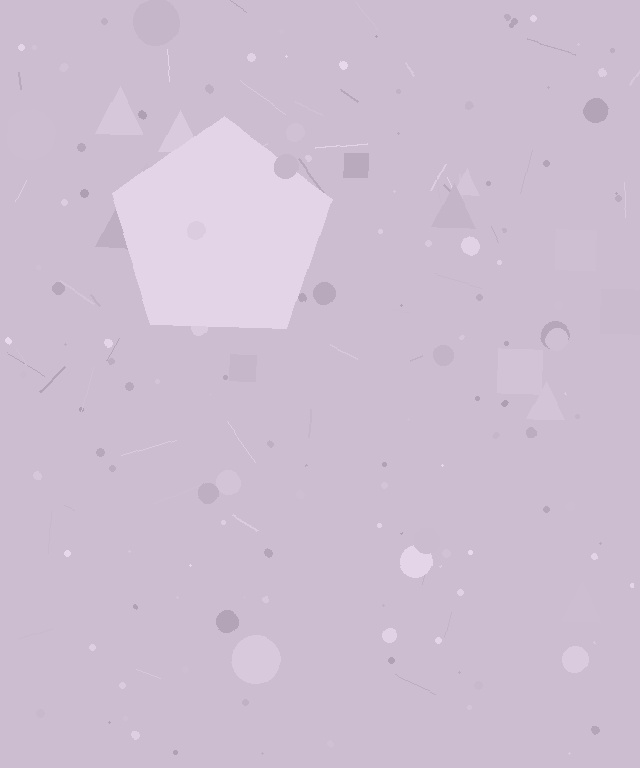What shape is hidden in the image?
A pentagon is hidden in the image.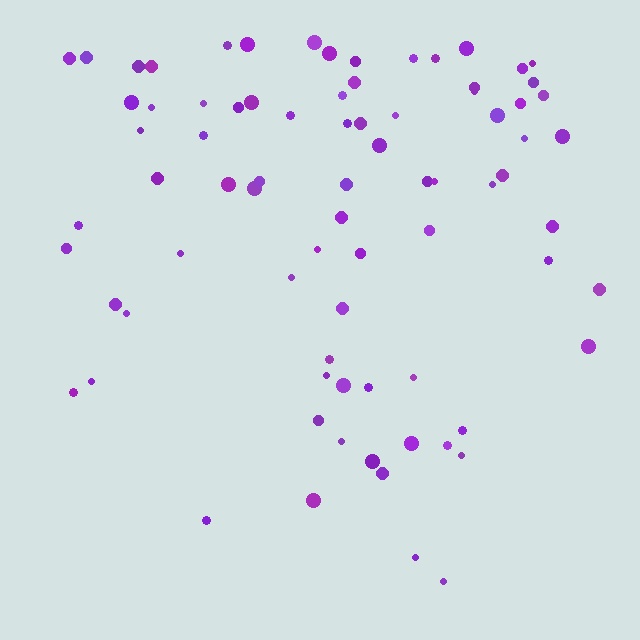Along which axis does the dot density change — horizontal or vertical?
Vertical.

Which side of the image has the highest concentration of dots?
The top.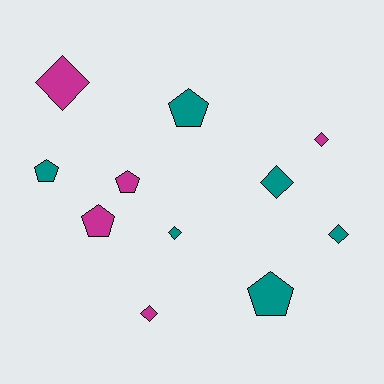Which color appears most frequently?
Teal, with 6 objects.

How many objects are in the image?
There are 11 objects.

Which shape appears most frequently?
Diamond, with 6 objects.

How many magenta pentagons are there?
There are 2 magenta pentagons.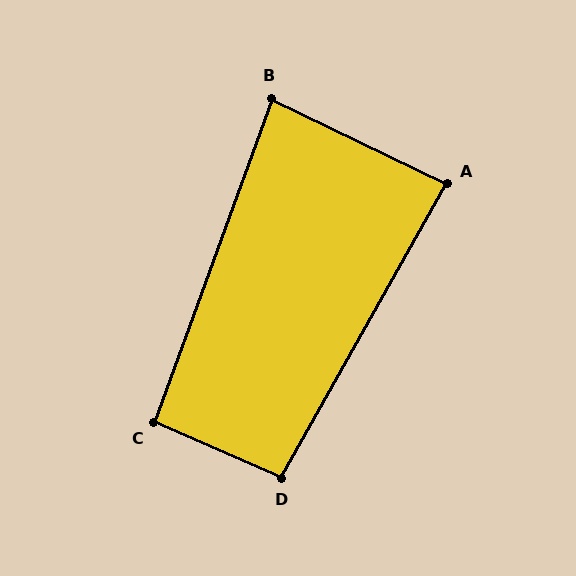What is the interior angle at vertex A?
Approximately 86 degrees (approximately right).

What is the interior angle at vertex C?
Approximately 94 degrees (approximately right).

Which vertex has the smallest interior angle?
B, at approximately 84 degrees.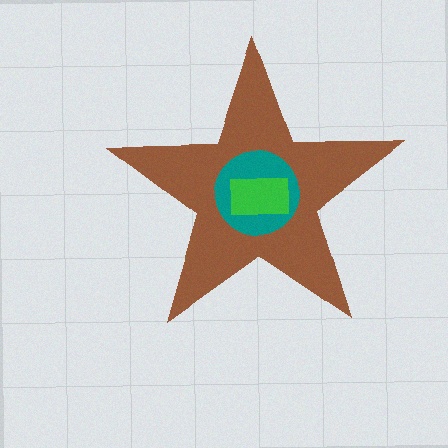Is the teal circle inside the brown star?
Yes.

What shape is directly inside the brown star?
The teal circle.